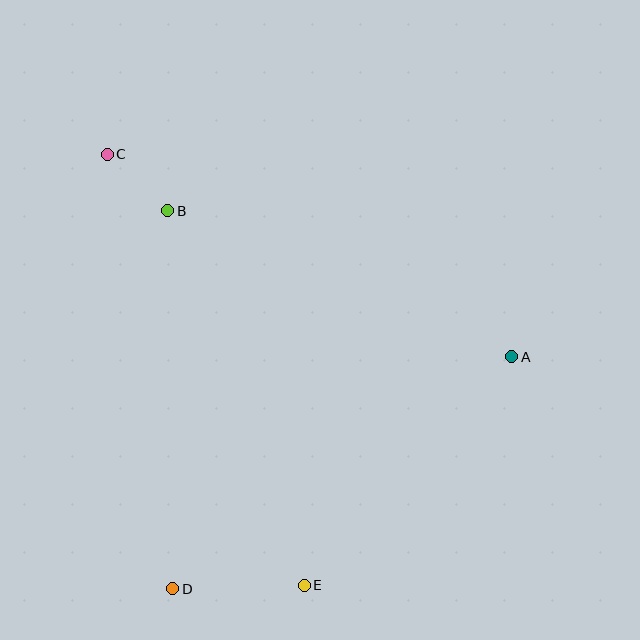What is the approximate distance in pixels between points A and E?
The distance between A and E is approximately 309 pixels.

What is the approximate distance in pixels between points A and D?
The distance between A and D is approximately 411 pixels.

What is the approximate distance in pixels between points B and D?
The distance between B and D is approximately 378 pixels.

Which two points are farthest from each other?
Points C and E are farthest from each other.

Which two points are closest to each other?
Points B and C are closest to each other.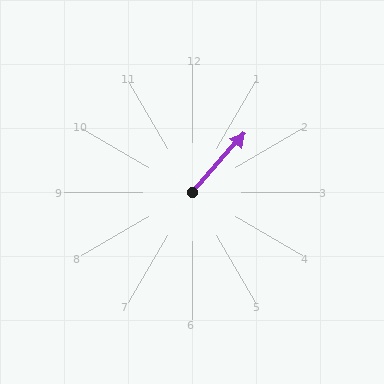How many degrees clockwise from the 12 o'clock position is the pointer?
Approximately 42 degrees.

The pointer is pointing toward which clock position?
Roughly 1 o'clock.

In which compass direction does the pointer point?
Northeast.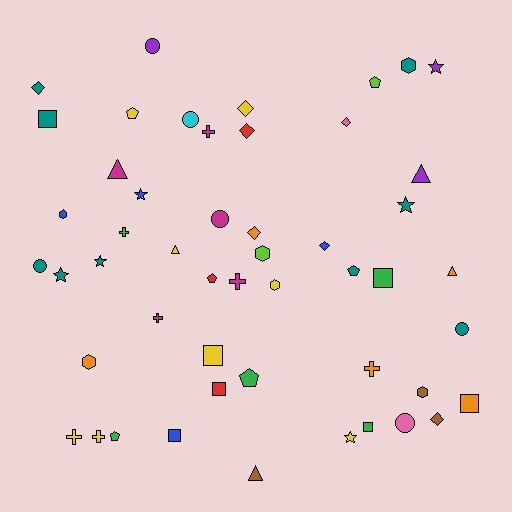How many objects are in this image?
There are 50 objects.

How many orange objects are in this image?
There are 5 orange objects.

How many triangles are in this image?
There are 5 triangles.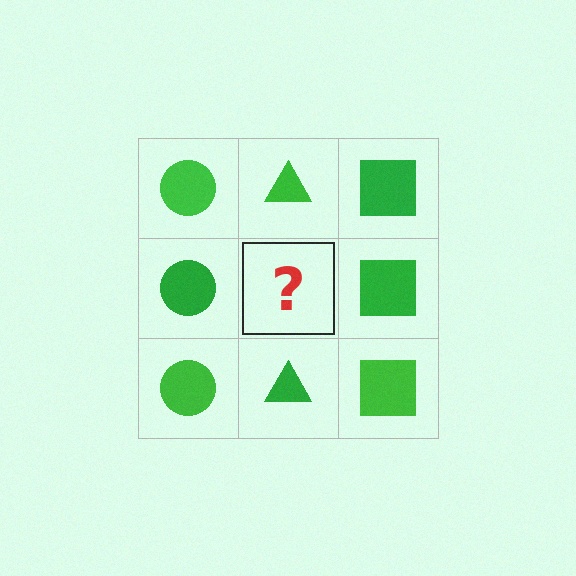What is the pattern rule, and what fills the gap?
The rule is that each column has a consistent shape. The gap should be filled with a green triangle.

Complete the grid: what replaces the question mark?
The question mark should be replaced with a green triangle.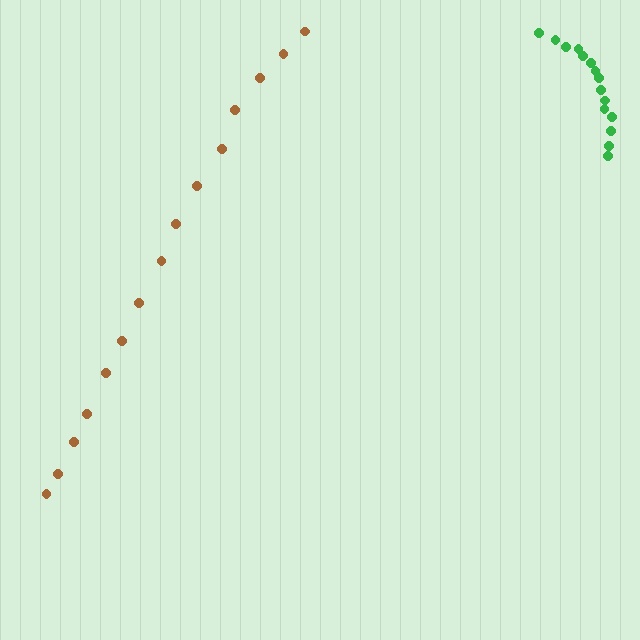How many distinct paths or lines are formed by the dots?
There are 2 distinct paths.